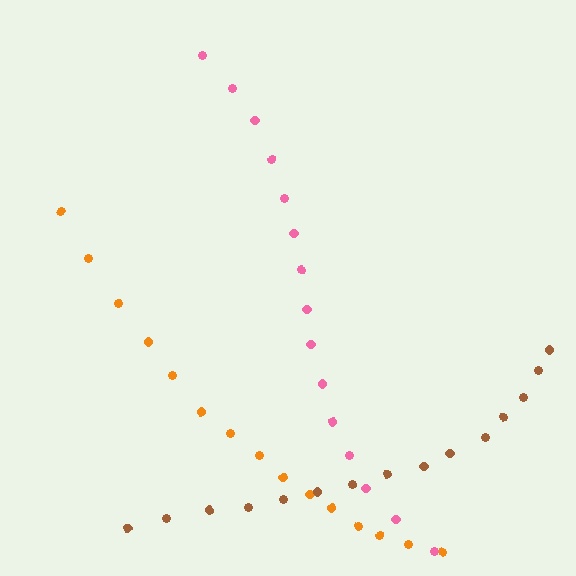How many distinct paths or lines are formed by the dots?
There are 3 distinct paths.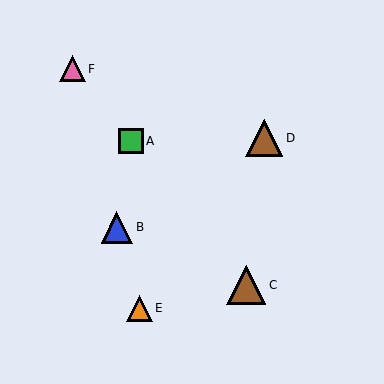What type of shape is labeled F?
Shape F is a pink triangle.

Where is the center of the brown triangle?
The center of the brown triangle is at (246, 285).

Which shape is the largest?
The brown triangle (labeled C) is the largest.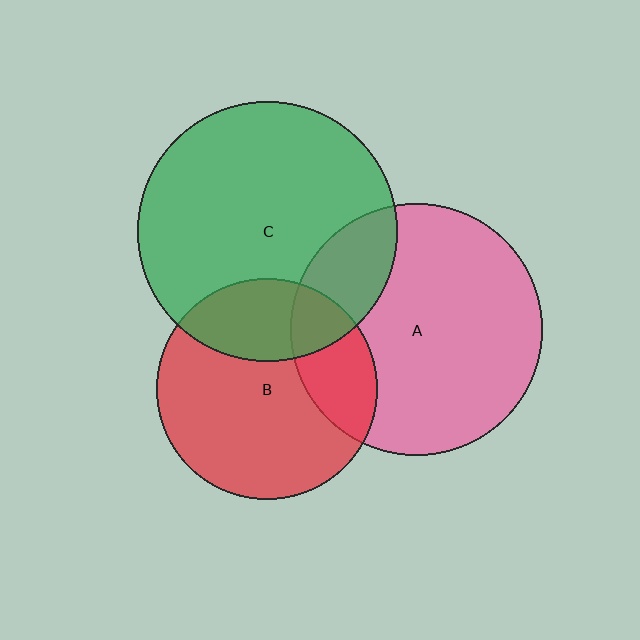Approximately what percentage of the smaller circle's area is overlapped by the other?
Approximately 25%.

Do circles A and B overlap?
Yes.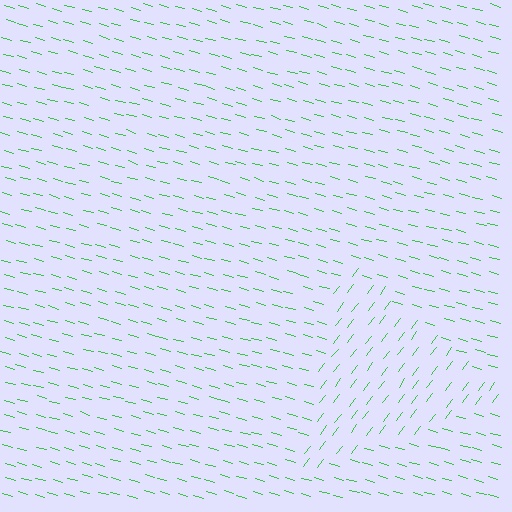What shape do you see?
I see a triangle.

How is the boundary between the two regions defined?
The boundary is defined purely by a change in line orientation (approximately 69 degrees difference). All lines are the same color and thickness.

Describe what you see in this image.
The image is filled with small green line segments. A triangle region in the image has lines oriented differently from the surrounding lines, creating a visible texture boundary.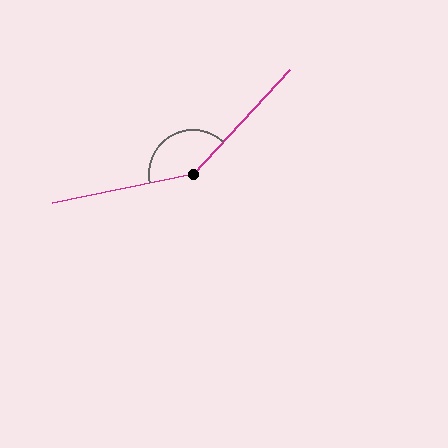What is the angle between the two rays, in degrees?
Approximately 145 degrees.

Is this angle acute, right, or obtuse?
It is obtuse.